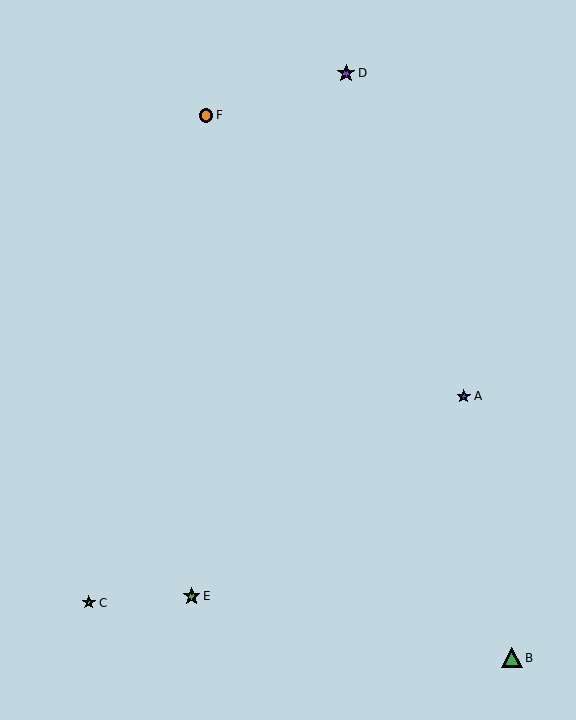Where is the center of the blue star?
The center of the blue star is at (464, 396).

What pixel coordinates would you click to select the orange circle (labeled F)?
Click at (206, 115) to select the orange circle F.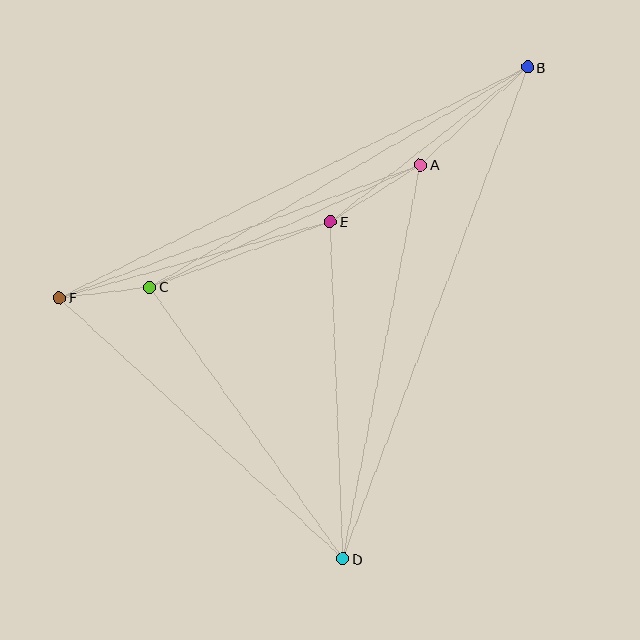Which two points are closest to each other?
Points C and F are closest to each other.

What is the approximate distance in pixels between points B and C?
The distance between B and C is approximately 437 pixels.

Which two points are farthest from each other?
Points B and D are farthest from each other.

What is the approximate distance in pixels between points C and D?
The distance between C and D is approximately 333 pixels.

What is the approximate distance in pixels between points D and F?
The distance between D and F is approximately 385 pixels.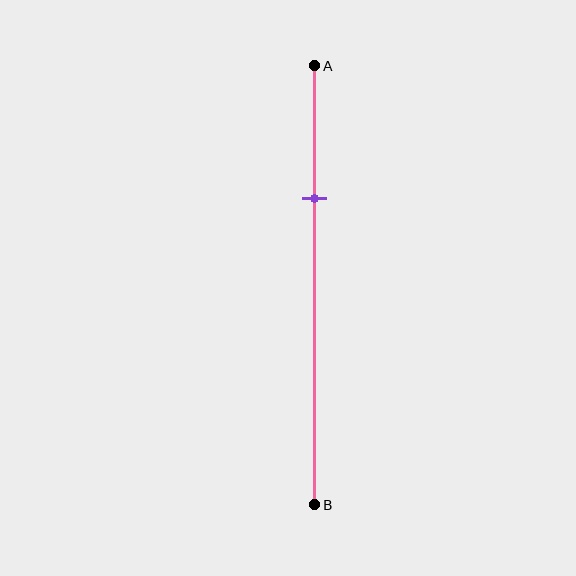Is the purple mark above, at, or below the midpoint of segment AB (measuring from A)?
The purple mark is above the midpoint of segment AB.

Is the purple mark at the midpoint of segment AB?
No, the mark is at about 30% from A, not at the 50% midpoint.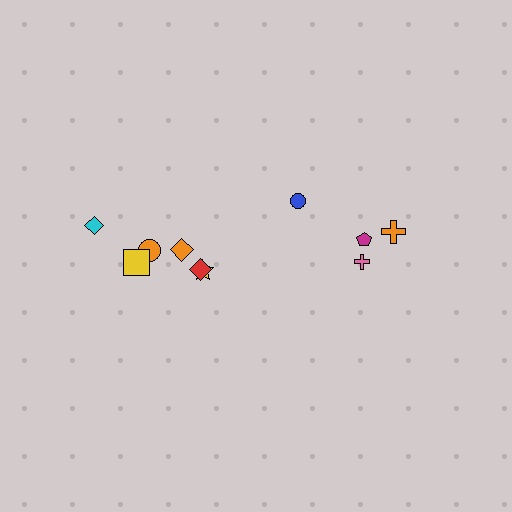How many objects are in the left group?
There are 6 objects.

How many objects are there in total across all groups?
There are 10 objects.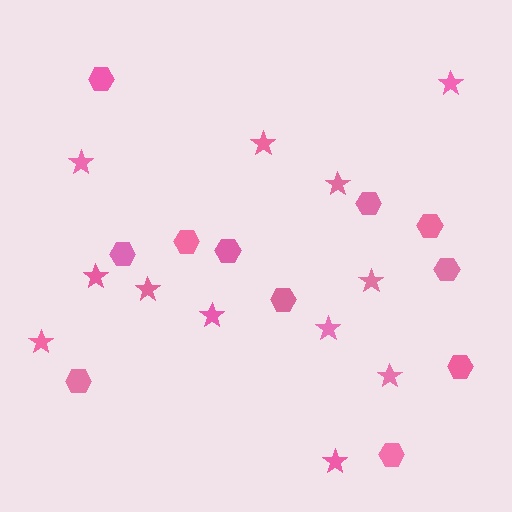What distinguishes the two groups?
There are 2 groups: one group of hexagons (11) and one group of stars (12).